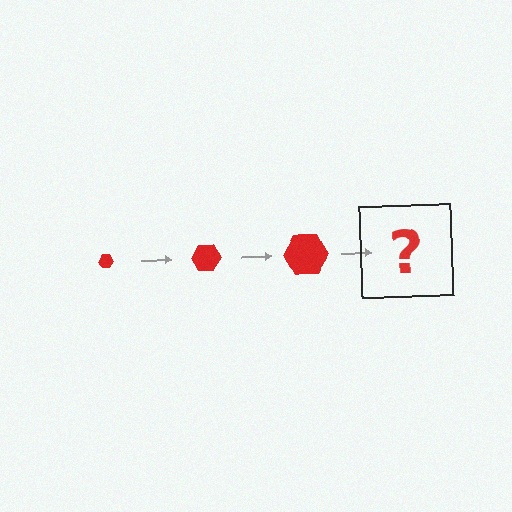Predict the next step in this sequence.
The next step is a red hexagon, larger than the previous one.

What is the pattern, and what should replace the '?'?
The pattern is that the hexagon gets progressively larger each step. The '?' should be a red hexagon, larger than the previous one.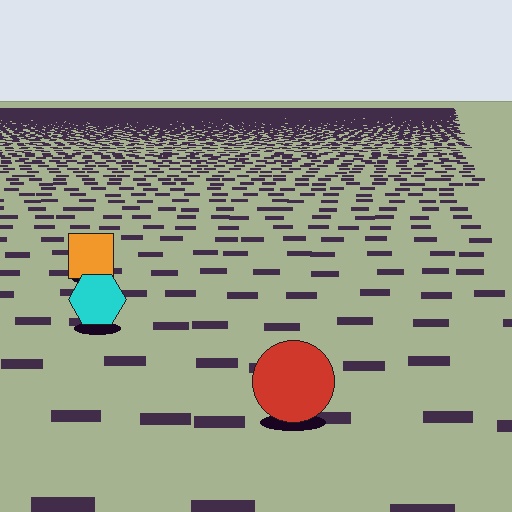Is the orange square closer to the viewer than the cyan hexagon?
No. The cyan hexagon is closer — you can tell from the texture gradient: the ground texture is coarser near it.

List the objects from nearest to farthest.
From nearest to farthest: the red circle, the cyan hexagon, the orange square.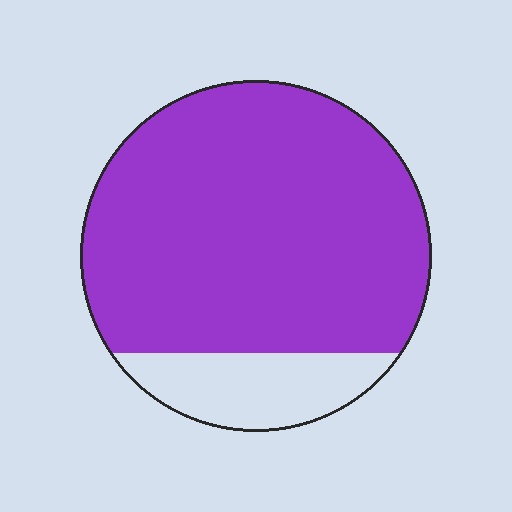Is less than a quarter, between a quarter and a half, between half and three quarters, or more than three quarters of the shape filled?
More than three quarters.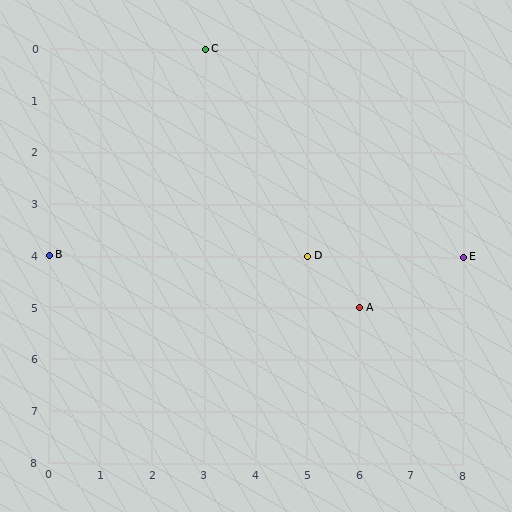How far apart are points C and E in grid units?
Points C and E are 5 columns and 4 rows apart (about 6.4 grid units diagonally).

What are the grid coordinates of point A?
Point A is at grid coordinates (6, 5).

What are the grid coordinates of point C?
Point C is at grid coordinates (3, 0).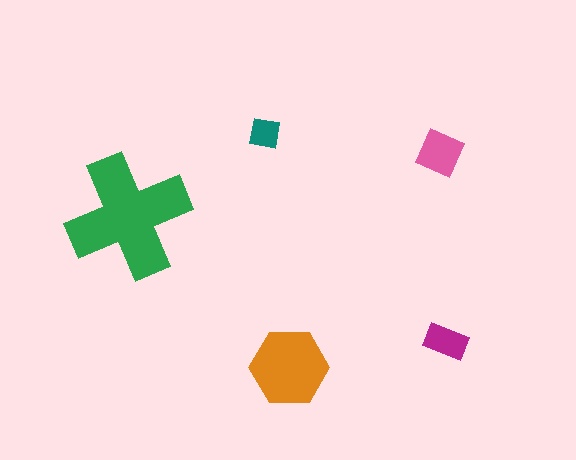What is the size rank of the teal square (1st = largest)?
5th.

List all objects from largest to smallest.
The green cross, the orange hexagon, the pink diamond, the magenta rectangle, the teal square.